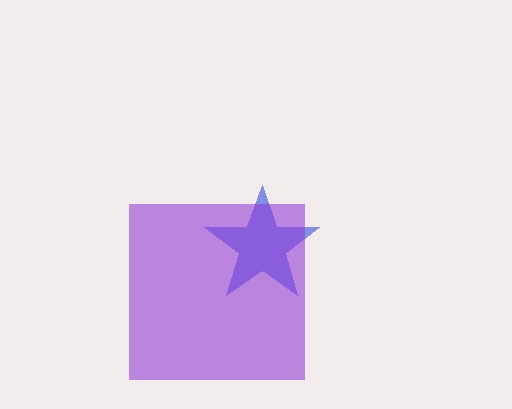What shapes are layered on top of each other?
The layered shapes are: a blue star, a purple square.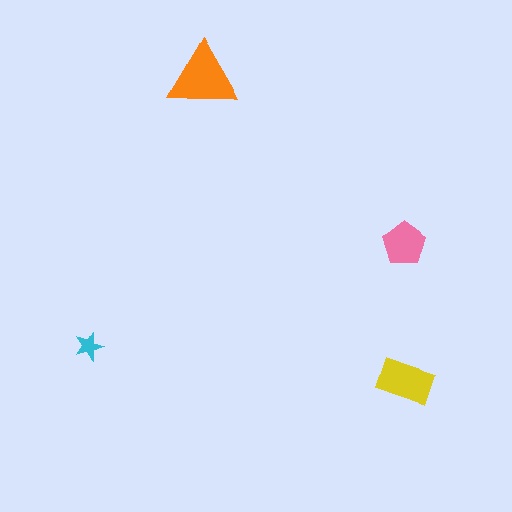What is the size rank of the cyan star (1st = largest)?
4th.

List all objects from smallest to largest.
The cyan star, the pink pentagon, the yellow rectangle, the orange triangle.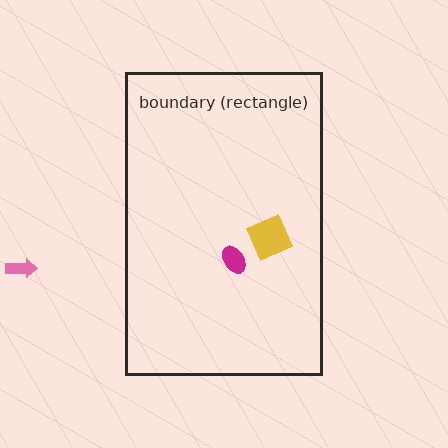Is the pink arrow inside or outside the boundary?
Outside.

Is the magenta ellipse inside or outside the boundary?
Inside.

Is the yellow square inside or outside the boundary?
Inside.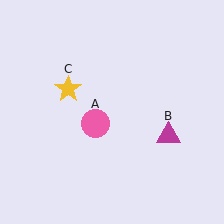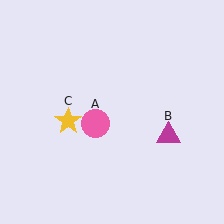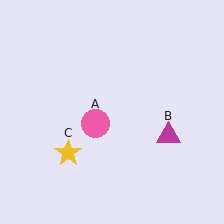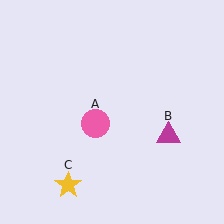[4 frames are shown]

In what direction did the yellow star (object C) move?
The yellow star (object C) moved down.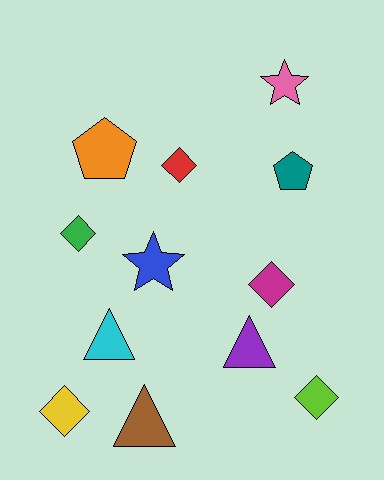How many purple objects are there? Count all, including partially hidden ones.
There is 1 purple object.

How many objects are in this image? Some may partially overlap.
There are 12 objects.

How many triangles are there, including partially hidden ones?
There are 3 triangles.